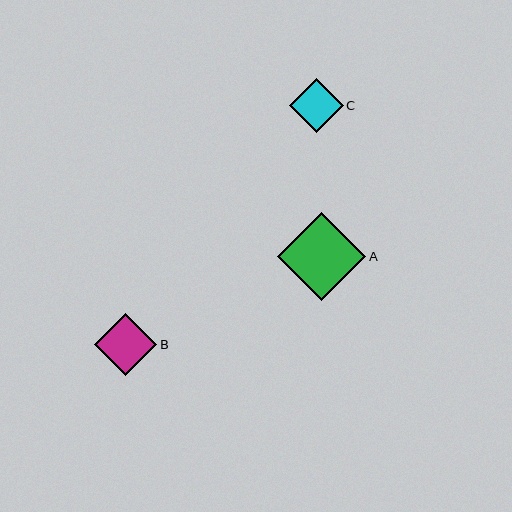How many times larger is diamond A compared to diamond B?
Diamond A is approximately 1.4 times the size of diamond B.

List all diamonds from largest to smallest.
From largest to smallest: A, B, C.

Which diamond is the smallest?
Diamond C is the smallest with a size of approximately 53 pixels.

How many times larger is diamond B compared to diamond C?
Diamond B is approximately 1.2 times the size of diamond C.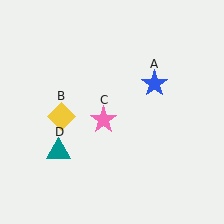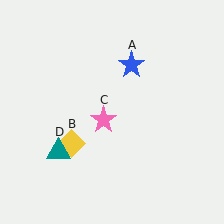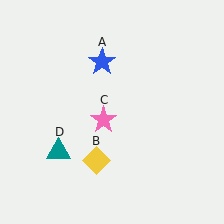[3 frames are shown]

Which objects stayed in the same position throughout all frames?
Pink star (object C) and teal triangle (object D) remained stationary.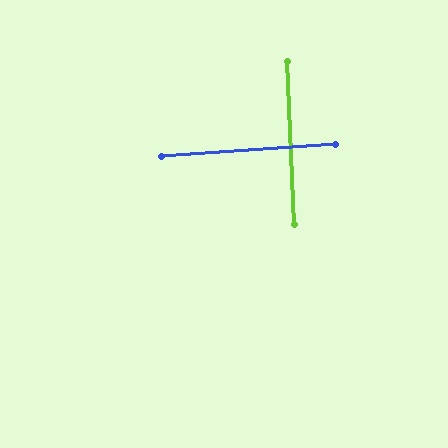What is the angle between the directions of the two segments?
Approximately 89 degrees.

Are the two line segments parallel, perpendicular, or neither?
Perpendicular — they meet at approximately 89°.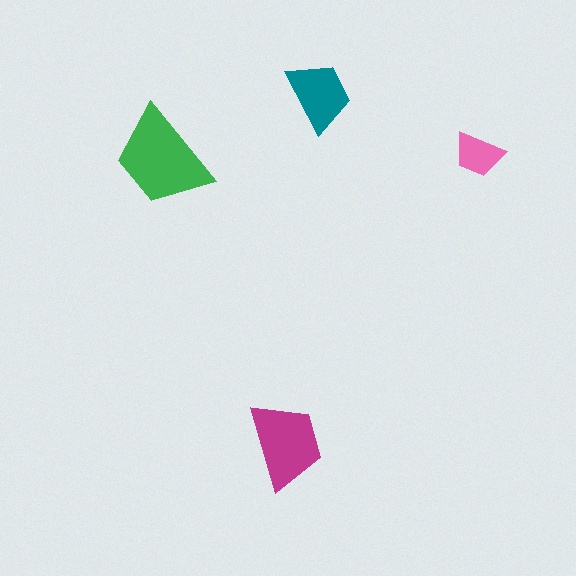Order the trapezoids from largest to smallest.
the green one, the magenta one, the teal one, the pink one.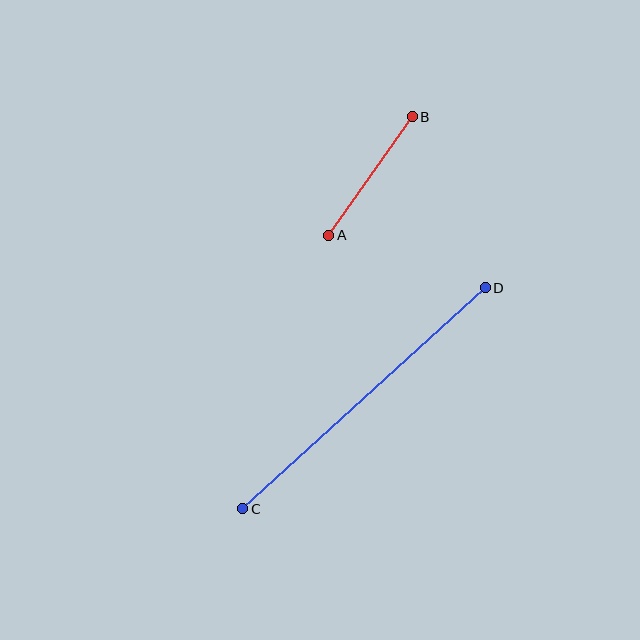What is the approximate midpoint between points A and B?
The midpoint is at approximately (371, 176) pixels.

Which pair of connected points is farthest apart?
Points C and D are farthest apart.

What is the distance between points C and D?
The distance is approximately 328 pixels.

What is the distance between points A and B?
The distance is approximately 145 pixels.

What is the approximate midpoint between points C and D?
The midpoint is at approximately (364, 398) pixels.